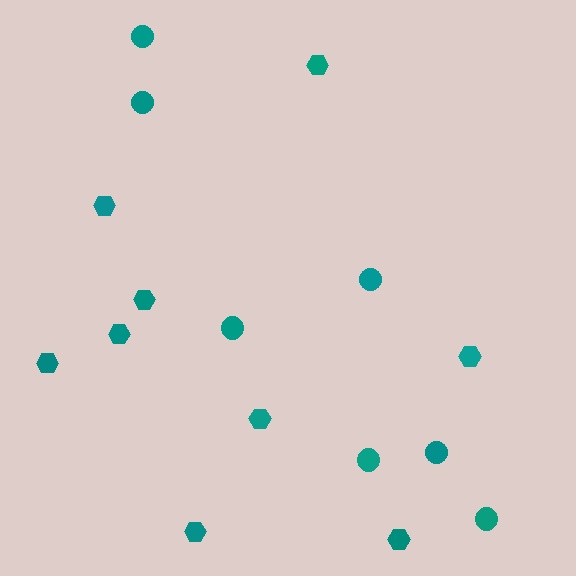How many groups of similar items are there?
There are 2 groups: one group of hexagons (9) and one group of circles (7).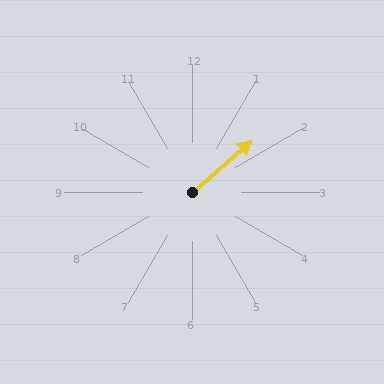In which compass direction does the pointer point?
Northeast.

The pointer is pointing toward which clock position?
Roughly 2 o'clock.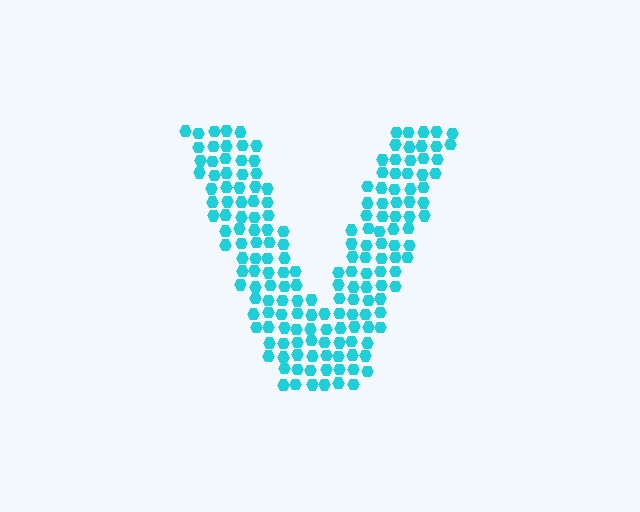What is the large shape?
The large shape is the letter V.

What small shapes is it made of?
It is made of small hexagons.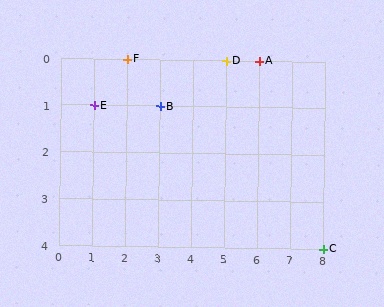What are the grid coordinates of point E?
Point E is at grid coordinates (1, 1).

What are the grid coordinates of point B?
Point B is at grid coordinates (3, 1).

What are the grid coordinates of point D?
Point D is at grid coordinates (5, 0).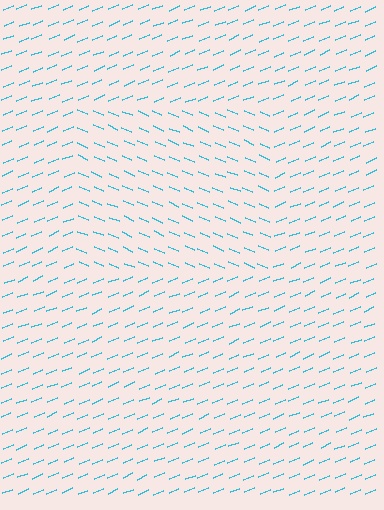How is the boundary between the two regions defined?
The boundary is defined purely by a change in line orientation (approximately 45 degrees difference). All lines are the same color and thickness.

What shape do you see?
I see a rectangle.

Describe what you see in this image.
The image is filled with small cyan line segments. A rectangle region in the image has lines oriented differently from the surrounding lines, creating a visible texture boundary.